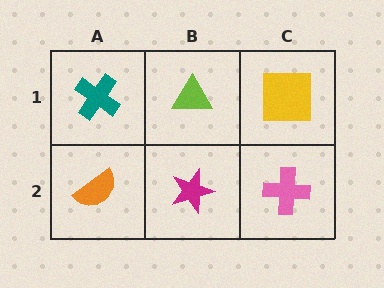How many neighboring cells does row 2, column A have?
2.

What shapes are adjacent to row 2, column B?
A lime triangle (row 1, column B), an orange semicircle (row 2, column A), a pink cross (row 2, column C).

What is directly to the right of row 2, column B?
A pink cross.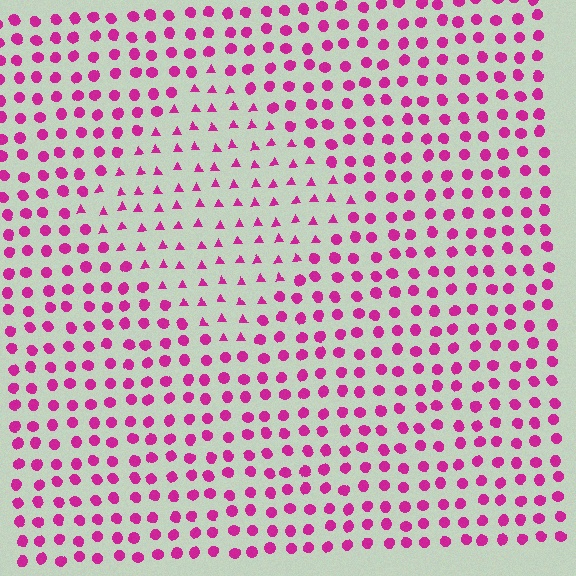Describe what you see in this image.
The image is filled with small magenta elements arranged in a uniform grid. A diamond-shaped region contains triangles, while the surrounding area contains circles. The boundary is defined purely by the change in element shape.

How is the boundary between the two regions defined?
The boundary is defined by a change in element shape: triangles inside vs. circles outside. All elements share the same color and spacing.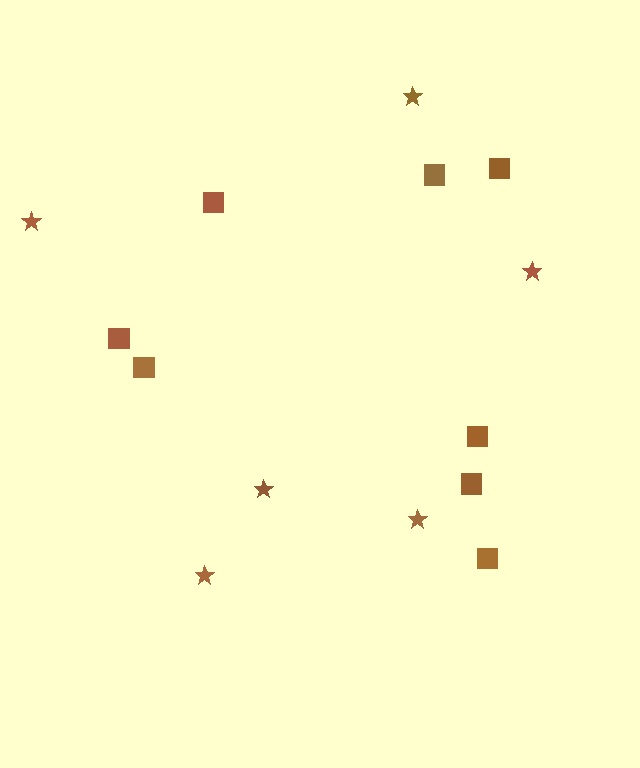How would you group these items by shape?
There are 2 groups: one group of stars (6) and one group of squares (8).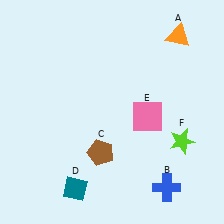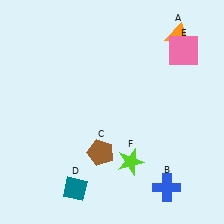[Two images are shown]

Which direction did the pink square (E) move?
The pink square (E) moved up.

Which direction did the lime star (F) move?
The lime star (F) moved left.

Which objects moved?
The objects that moved are: the pink square (E), the lime star (F).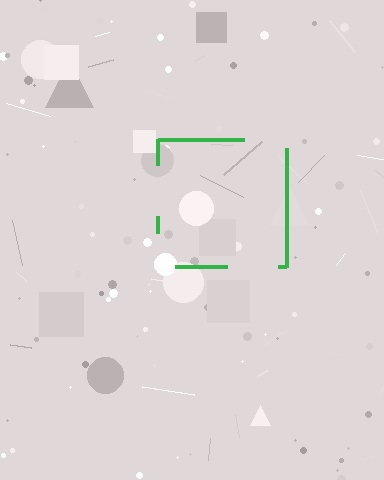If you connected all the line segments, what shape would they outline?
They would outline a square.